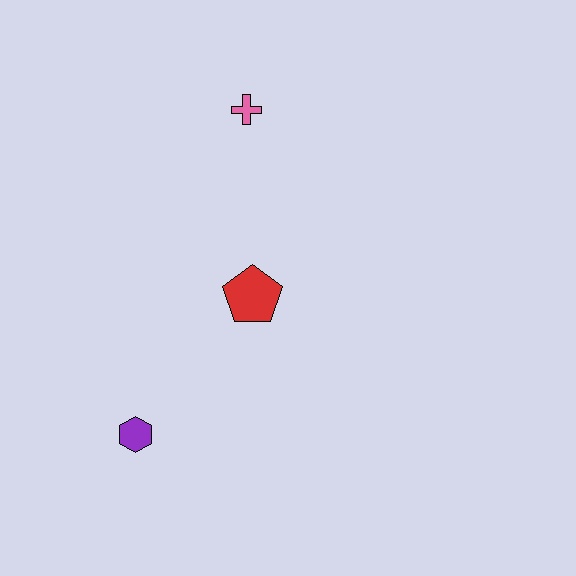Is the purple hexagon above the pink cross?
No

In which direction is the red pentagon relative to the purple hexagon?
The red pentagon is above the purple hexagon.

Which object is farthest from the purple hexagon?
The pink cross is farthest from the purple hexagon.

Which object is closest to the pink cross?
The red pentagon is closest to the pink cross.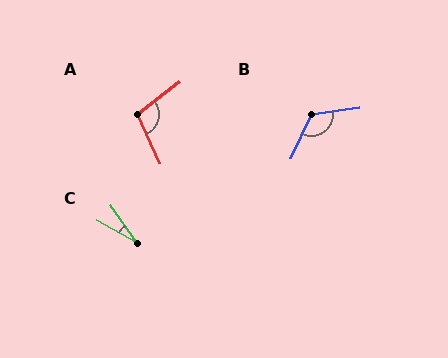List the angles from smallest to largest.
C (25°), A (103°), B (123°).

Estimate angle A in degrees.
Approximately 103 degrees.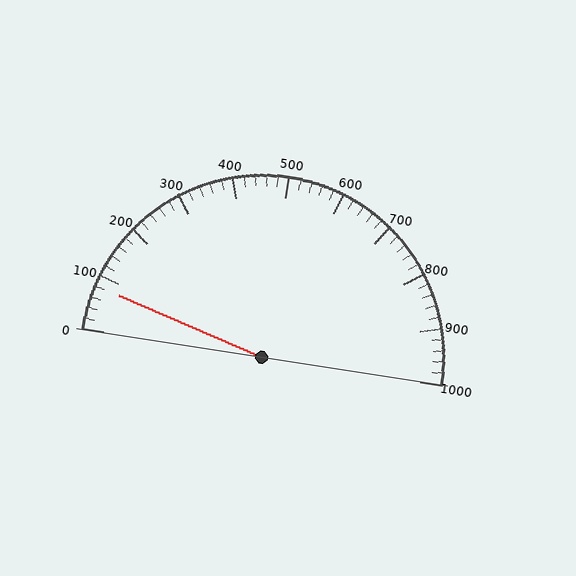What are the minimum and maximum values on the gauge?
The gauge ranges from 0 to 1000.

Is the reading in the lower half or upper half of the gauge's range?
The reading is in the lower half of the range (0 to 1000).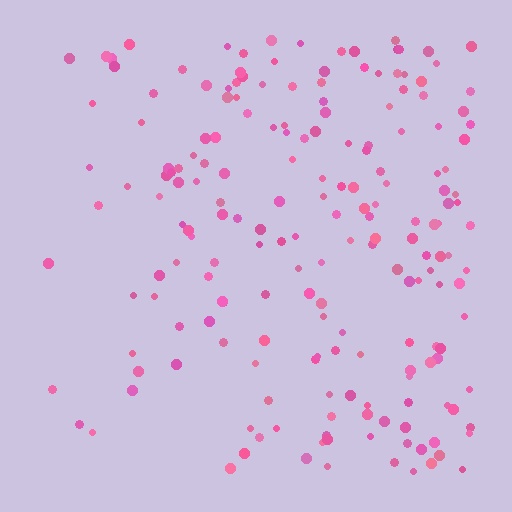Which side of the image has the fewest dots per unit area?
The left.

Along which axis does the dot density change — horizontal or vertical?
Horizontal.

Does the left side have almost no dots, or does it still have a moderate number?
Still a moderate number, just noticeably fewer than the right.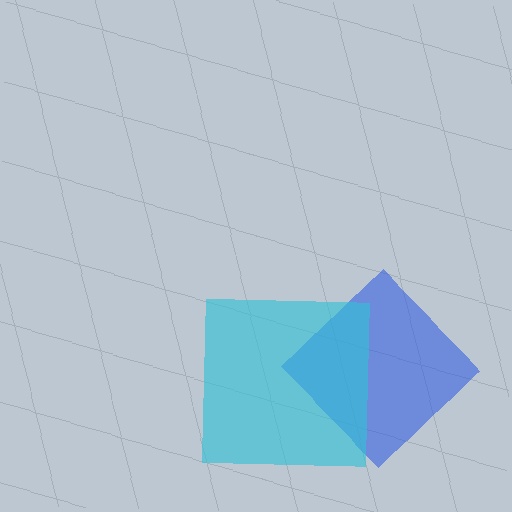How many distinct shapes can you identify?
There are 2 distinct shapes: a blue diamond, a cyan square.